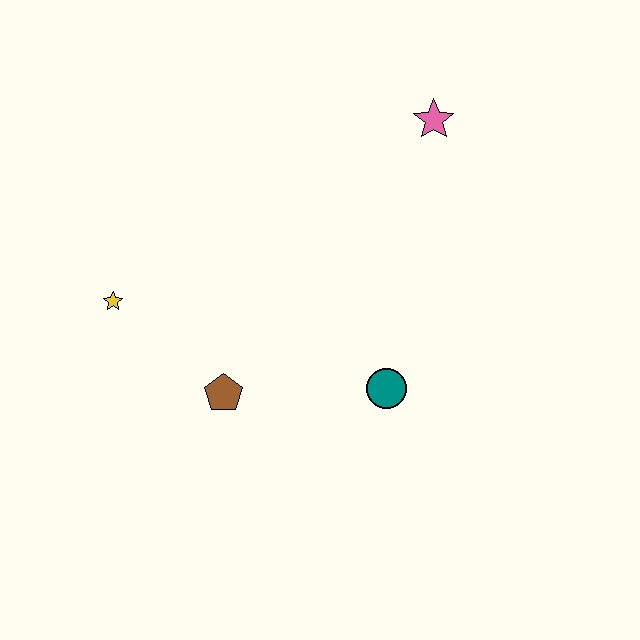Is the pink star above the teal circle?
Yes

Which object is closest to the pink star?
The teal circle is closest to the pink star.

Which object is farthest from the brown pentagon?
The pink star is farthest from the brown pentagon.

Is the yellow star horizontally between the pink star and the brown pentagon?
No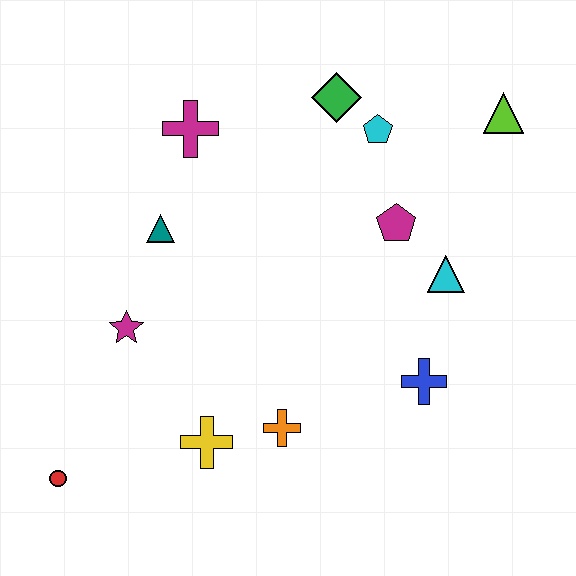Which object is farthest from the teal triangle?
The lime triangle is farthest from the teal triangle.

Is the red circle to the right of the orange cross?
No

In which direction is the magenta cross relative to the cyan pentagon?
The magenta cross is to the left of the cyan pentagon.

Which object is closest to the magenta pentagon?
The cyan triangle is closest to the magenta pentagon.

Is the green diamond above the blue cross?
Yes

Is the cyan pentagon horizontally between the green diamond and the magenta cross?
No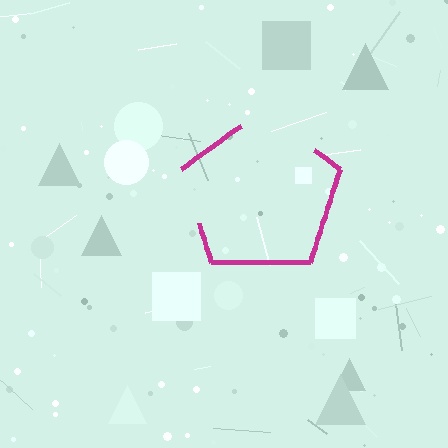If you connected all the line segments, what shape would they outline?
They would outline a pentagon.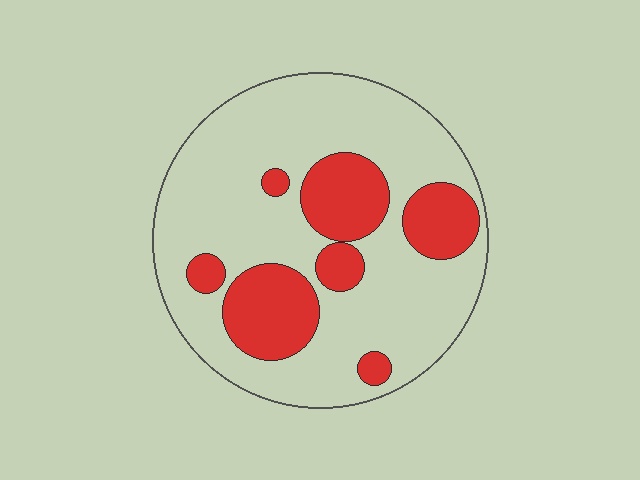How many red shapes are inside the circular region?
7.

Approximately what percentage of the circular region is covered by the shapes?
Approximately 25%.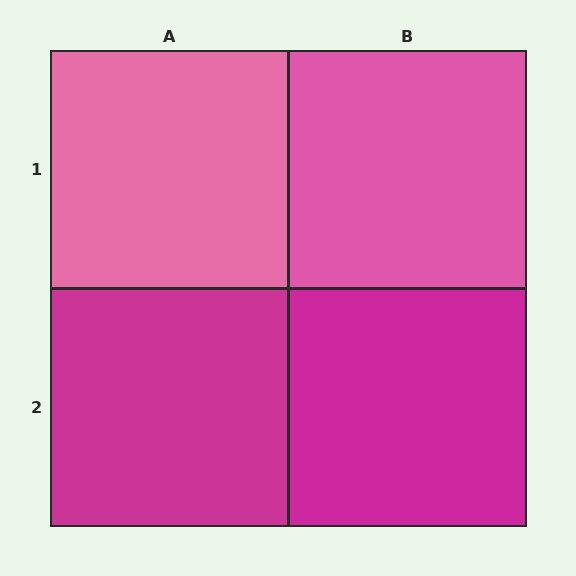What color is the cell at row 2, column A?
Magenta.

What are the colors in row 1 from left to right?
Pink, pink.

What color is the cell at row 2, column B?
Magenta.